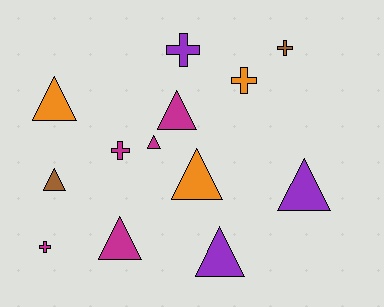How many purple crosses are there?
There is 1 purple cross.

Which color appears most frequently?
Magenta, with 5 objects.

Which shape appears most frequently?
Triangle, with 8 objects.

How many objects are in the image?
There are 13 objects.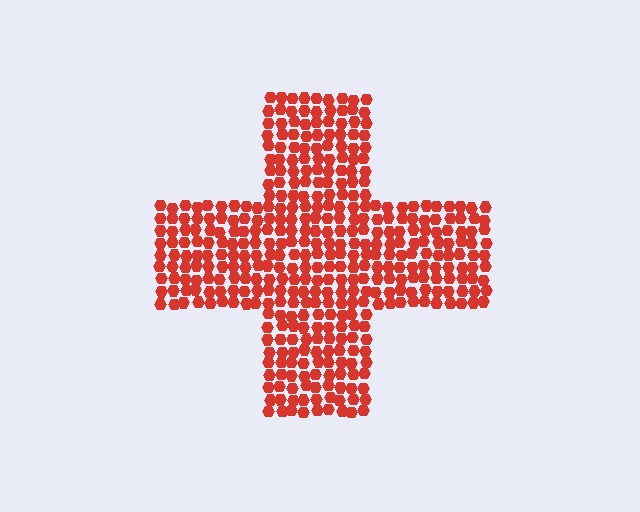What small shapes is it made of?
It is made of small hexagons.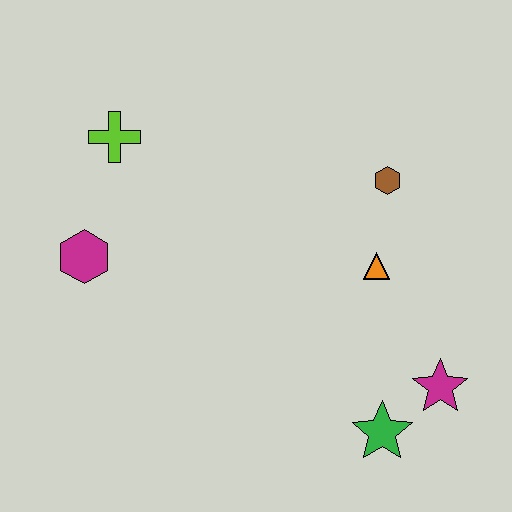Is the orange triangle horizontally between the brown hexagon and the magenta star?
No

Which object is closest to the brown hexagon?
The orange triangle is closest to the brown hexagon.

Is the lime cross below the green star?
No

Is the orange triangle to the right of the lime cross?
Yes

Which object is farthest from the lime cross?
The magenta star is farthest from the lime cross.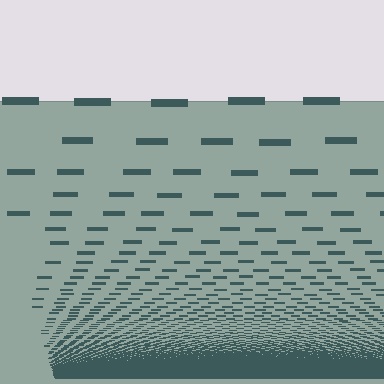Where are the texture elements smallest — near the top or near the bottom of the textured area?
Near the bottom.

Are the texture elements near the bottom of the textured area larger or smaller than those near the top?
Smaller. The gradient is inverted — elements near the bottom are smaller and denser.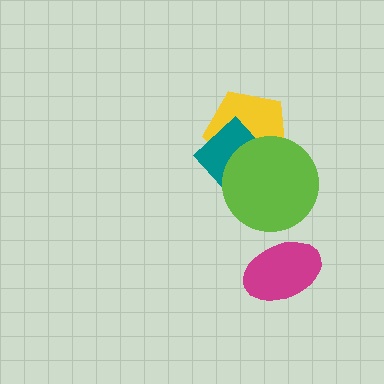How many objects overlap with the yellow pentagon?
2 objects overlap with the yellow pentagon.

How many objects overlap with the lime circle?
2 objects overlap with the lime circle.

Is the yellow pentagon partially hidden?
Yes, it is partially covered by another shape.